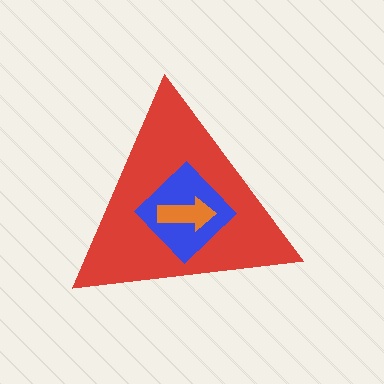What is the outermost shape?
The red triangle.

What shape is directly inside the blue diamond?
The orange arrow.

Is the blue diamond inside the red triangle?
Yes.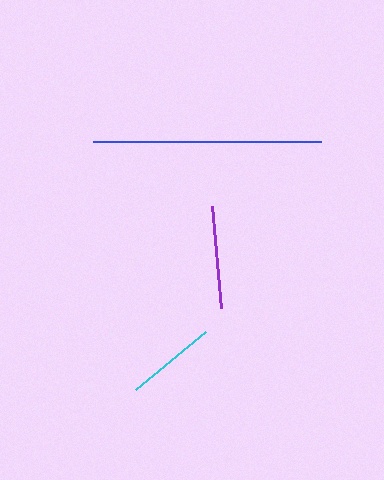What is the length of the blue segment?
The blue segment is approximately 228 pixels long.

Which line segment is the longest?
The blue line is the longest at approximately 228 pixels.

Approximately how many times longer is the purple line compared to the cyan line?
The purple line is approximately 1.1 times the length of the cyan line.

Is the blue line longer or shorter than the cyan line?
The blue line is longer than the cyan line.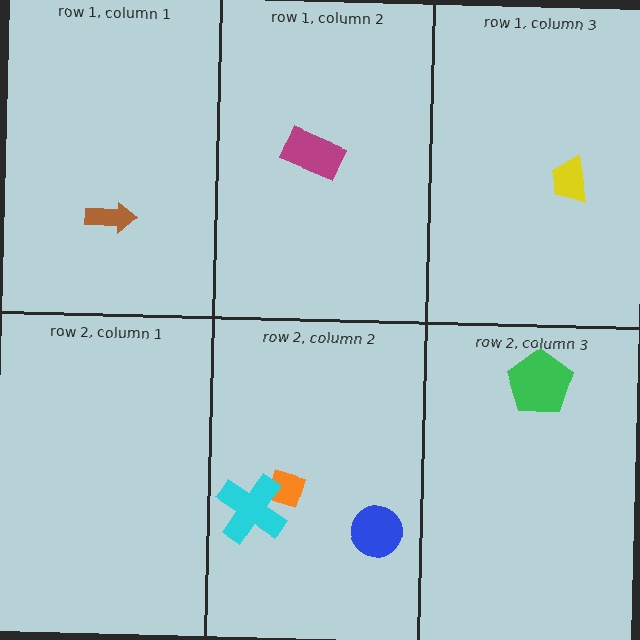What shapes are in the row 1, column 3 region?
The yellow trapezoid.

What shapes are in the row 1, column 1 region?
The brown arrow.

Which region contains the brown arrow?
The row 1, column 1 region.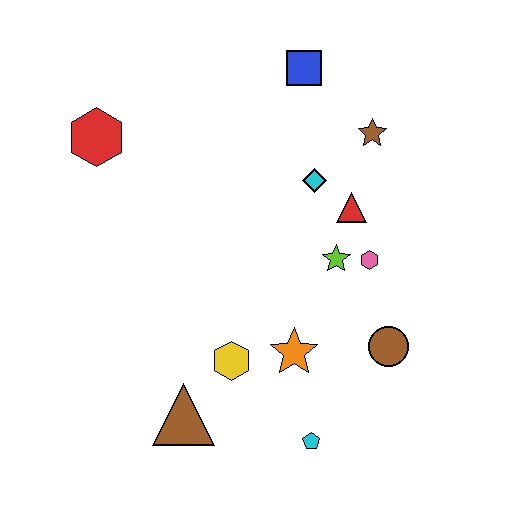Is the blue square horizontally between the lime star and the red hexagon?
Yes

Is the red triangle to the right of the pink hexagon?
No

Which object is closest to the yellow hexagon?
The orange star is closest to the yellow hexagon.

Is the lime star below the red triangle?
Yes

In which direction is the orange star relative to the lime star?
The orange star is below the lime star.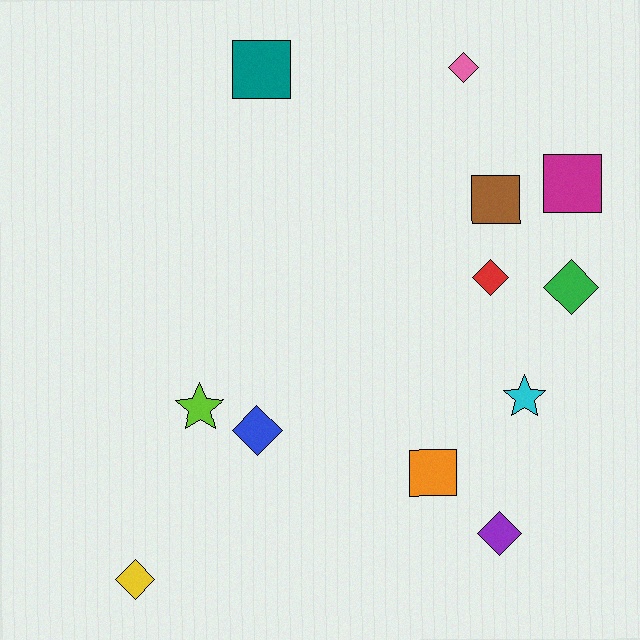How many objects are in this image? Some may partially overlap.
There are 12 objects.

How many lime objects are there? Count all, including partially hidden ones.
There is 1 lime object.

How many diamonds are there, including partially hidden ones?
There are 6 diamonds.